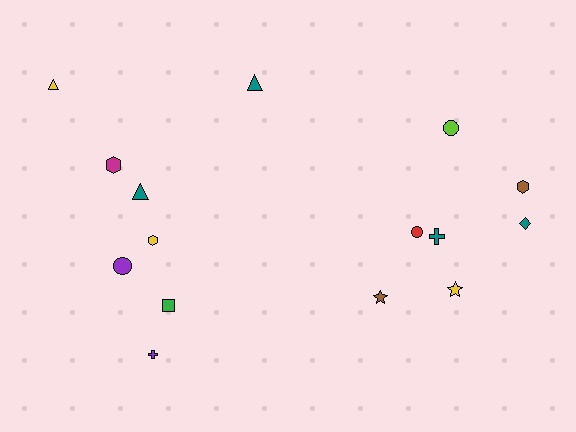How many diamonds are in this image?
There is 1 diamond.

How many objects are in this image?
There are 15 objects.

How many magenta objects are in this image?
There is 1 magenta object.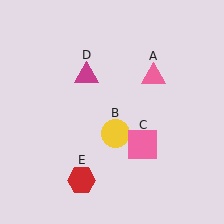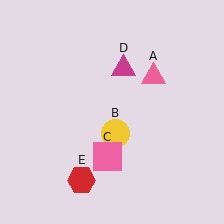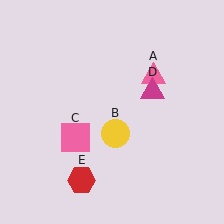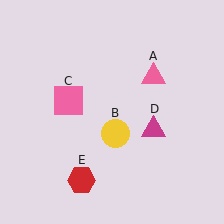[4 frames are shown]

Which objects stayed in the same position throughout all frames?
Pink triangle (object A) and yellow circle (object B) and red hexagon (object E) remained stationary.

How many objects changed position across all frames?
2 objects changed position: pink square (object C), magenta triangle (object D).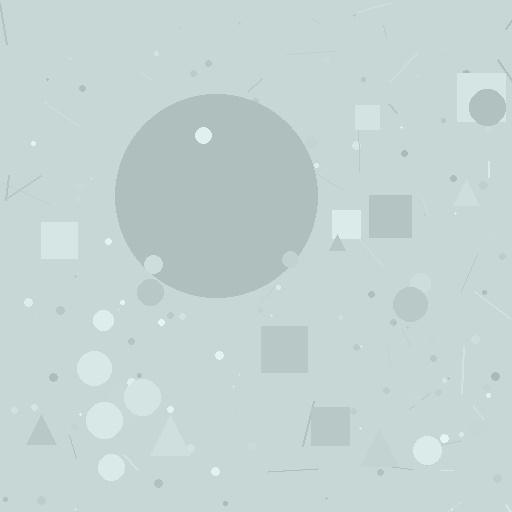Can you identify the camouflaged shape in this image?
The camouflaged shape is a circle.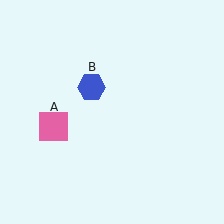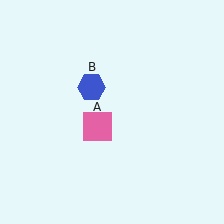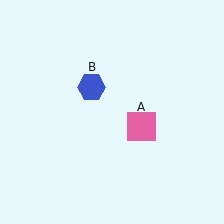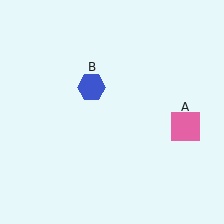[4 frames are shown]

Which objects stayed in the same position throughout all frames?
Blue hexagon (object B) remained stationary.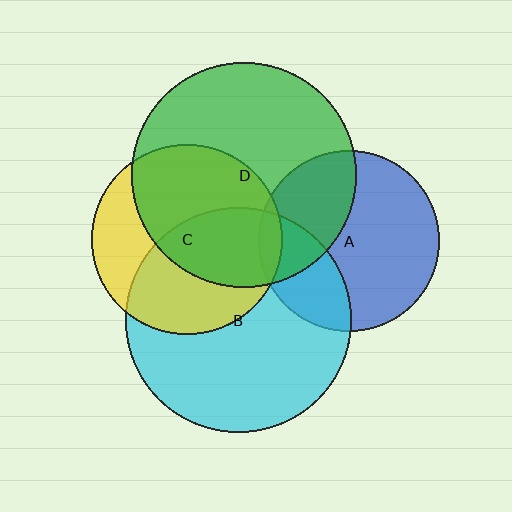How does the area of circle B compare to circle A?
Approximately 1.5 times.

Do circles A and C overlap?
Yes.